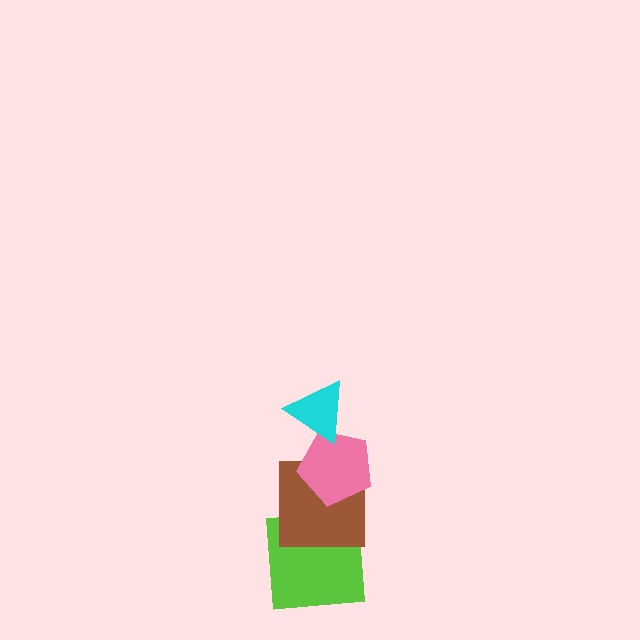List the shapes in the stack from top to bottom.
From top to bottom: the cyan triangle, the pink pentagon, the brown square, the lime square.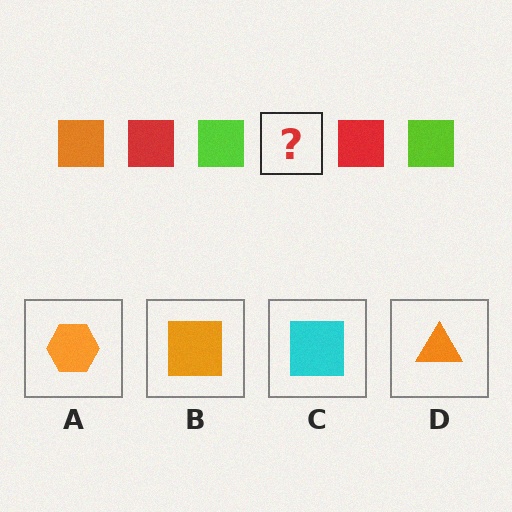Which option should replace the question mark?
Option B.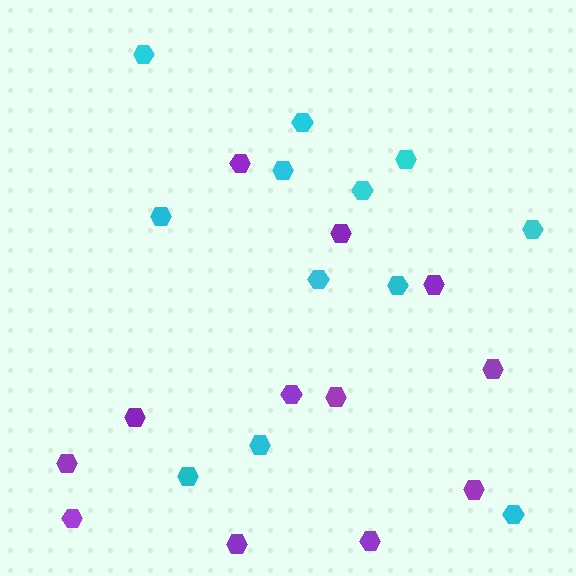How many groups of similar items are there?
There are 2 groups: one group of purple hexagons (12) and one group of cyan hexagons (12).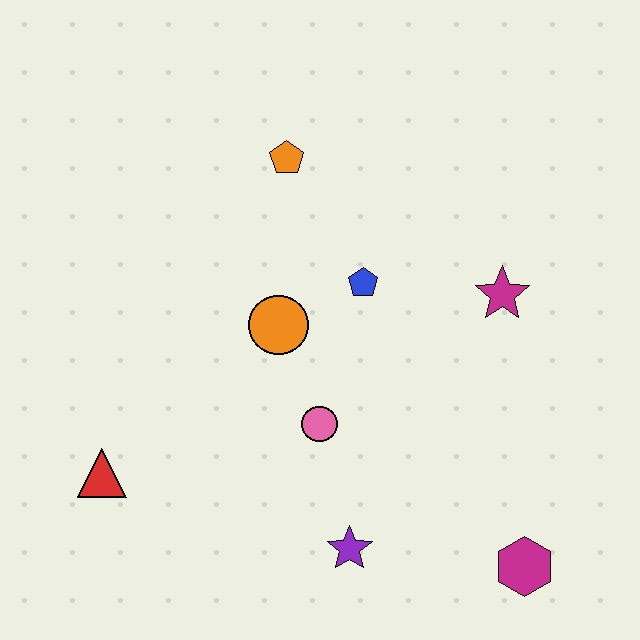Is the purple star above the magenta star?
No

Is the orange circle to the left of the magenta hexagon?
Yes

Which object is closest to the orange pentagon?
The blue pentagon is closest to the orange pentagon.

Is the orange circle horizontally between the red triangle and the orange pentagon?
Yes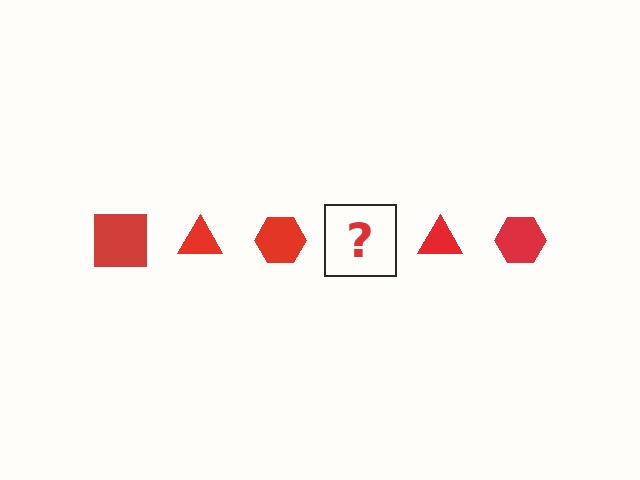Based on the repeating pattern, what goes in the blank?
The blank should be a red square.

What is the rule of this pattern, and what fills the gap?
The rule is that the pattern cycles through square, triangle, hexagon shapes in red. The gap should be filled with a red square.